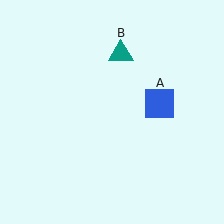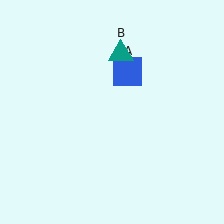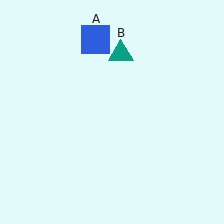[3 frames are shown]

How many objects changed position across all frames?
1 object changed position: blue square (object A).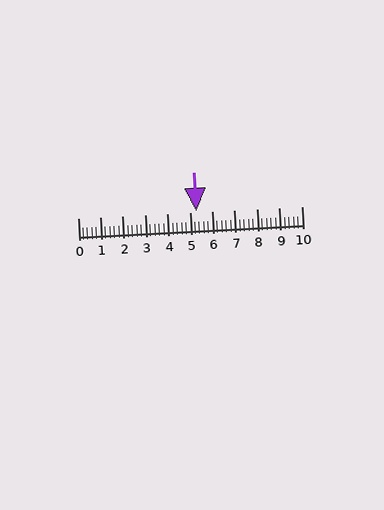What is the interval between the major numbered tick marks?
The major tick marks are spaced 1 units apart.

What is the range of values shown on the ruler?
The ruler shows values from 0 to 10.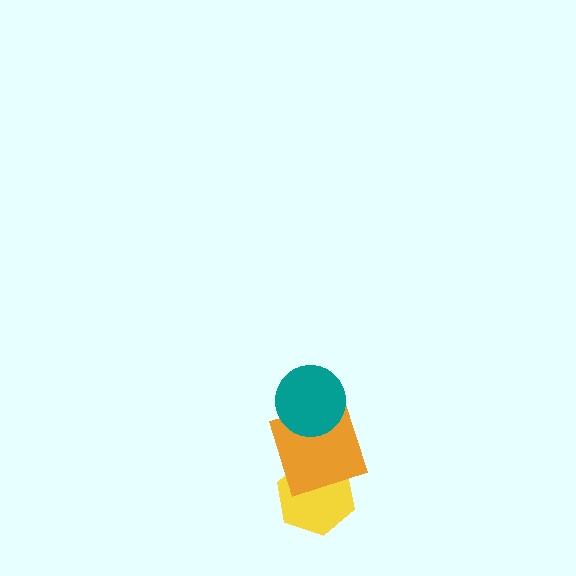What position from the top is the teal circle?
The teal circle is 1st from the top.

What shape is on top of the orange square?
The teal circle is on top of the orange square.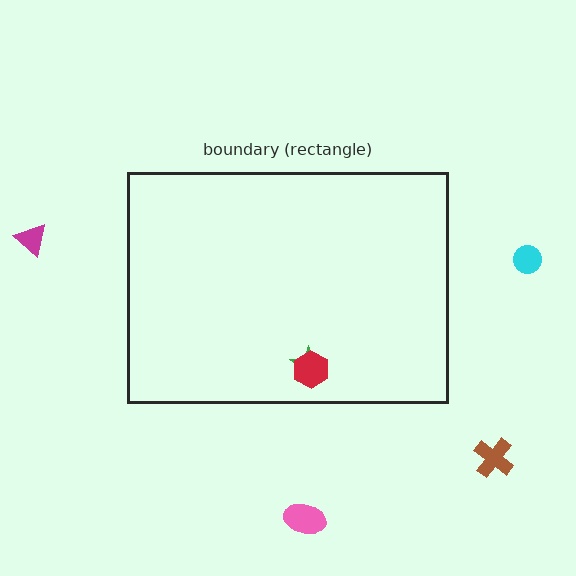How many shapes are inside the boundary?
2 inside, 4 outside.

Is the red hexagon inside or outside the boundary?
Inside.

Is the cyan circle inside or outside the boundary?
Outside.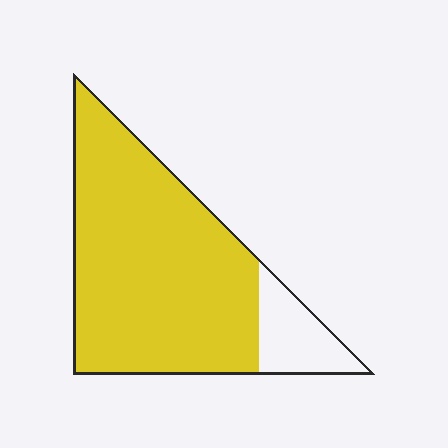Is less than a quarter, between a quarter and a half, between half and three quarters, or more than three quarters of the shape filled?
More than three quarters.